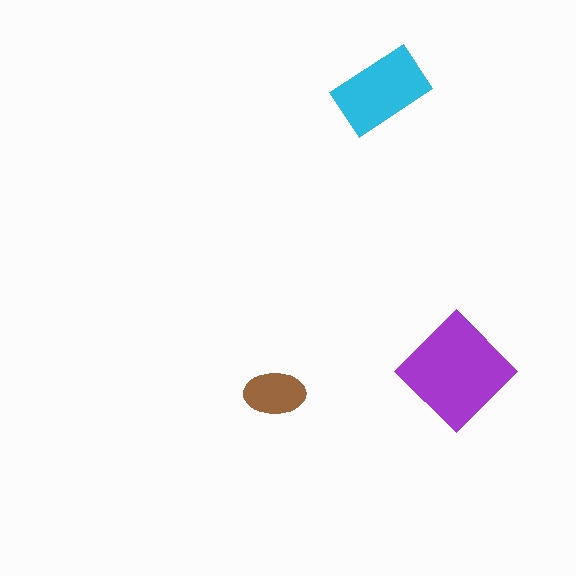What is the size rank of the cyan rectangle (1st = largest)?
2nd.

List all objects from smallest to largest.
The brown ellipse, the cyan rectangle, the purple diamond.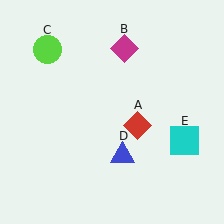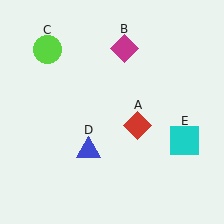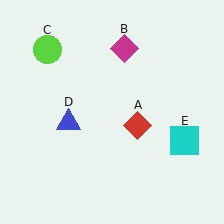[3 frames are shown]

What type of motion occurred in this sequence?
The blue triangle (object D) rotated clockwise around the center of the scene.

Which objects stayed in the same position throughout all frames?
Red diamond (object A) and magenta diamond (object B) and lime circle (object C) and cyan square (object E) remained stationary.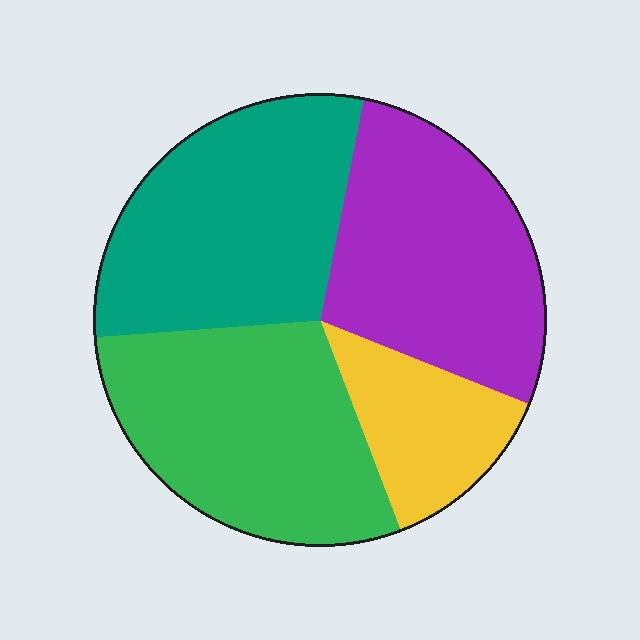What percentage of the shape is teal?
Teal covers around 30% of the shape.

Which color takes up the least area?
Yellow, at roughly 15%.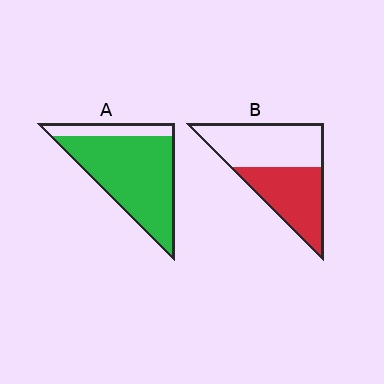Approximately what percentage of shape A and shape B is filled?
A is approximately 80% and B is approximately 45%.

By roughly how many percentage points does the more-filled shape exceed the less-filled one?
By roughly 35 percentage points (A over B).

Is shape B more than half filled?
Roughly half.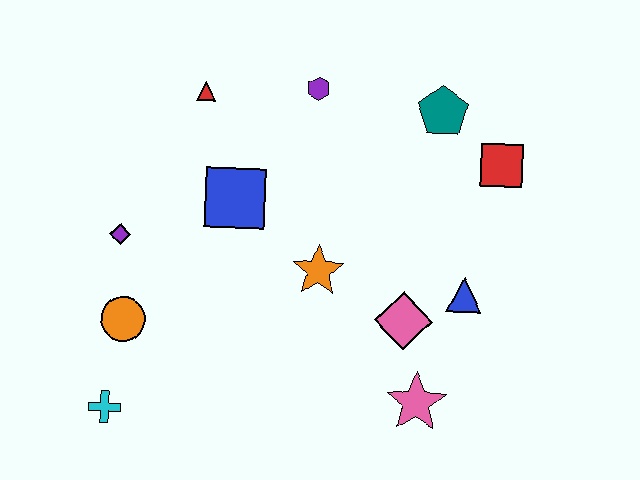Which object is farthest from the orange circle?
The red square is farthest from the orange circle.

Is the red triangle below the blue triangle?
No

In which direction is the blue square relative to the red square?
The blue square is to the left of the red square.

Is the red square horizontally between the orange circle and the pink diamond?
No